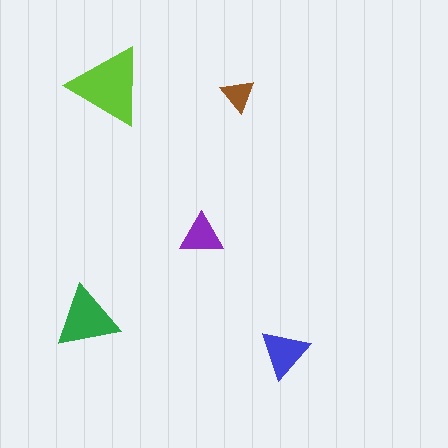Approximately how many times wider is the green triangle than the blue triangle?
About 1.5 times wider.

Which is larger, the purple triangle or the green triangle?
The green one.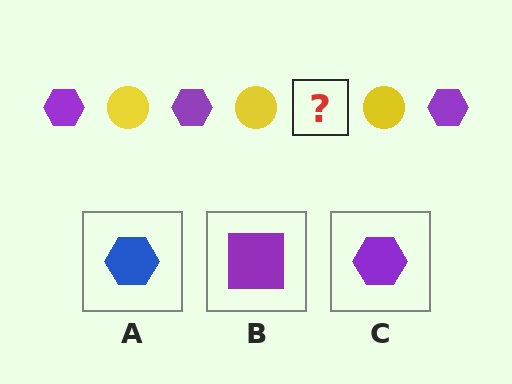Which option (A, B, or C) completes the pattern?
C.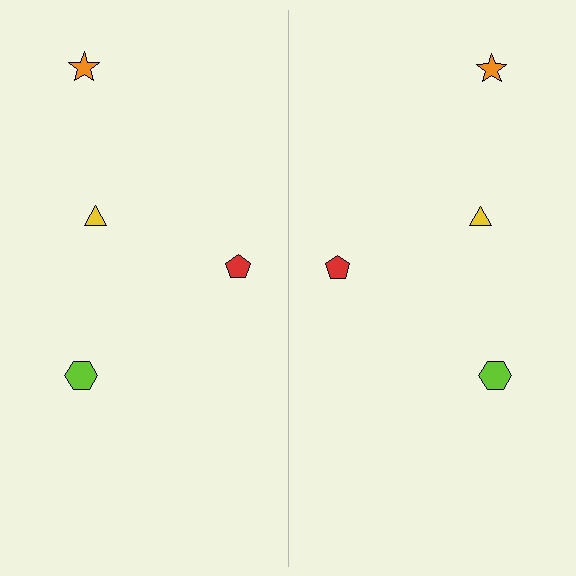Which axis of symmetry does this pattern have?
The pattern has a vertical axis of symmetry running through the center of the image.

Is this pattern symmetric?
Yes, this pattern has bilateral (reflection) symmetry.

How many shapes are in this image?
There are 8 shapes in this image.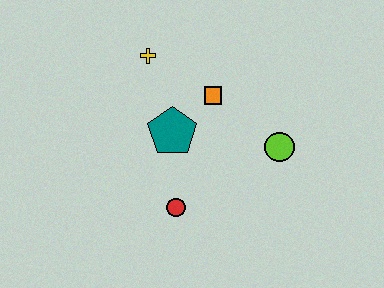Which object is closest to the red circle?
The teal pentagon is closest to the red circle.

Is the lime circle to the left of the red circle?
No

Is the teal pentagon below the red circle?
No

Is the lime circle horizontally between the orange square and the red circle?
No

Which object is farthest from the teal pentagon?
The lime circle is farthest from the teal pentagon.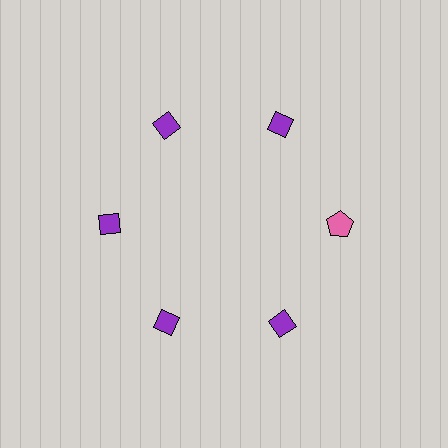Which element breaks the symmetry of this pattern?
The pink pentagon at roughly the 3 o'clock position breaks the symmetry. All other shapes are purple diamonds.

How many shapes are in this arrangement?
There are 6 shapes arranged in a ring pattern.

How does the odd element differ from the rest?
It differs in both color (pink instead of purple) and shape (pentagon instead of diamond).